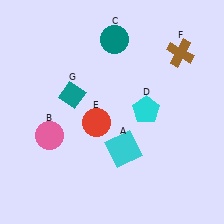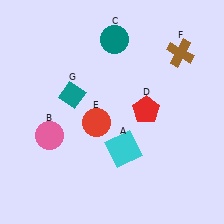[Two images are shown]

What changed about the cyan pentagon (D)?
In Image 1, D is cyan. In Image 2, it changed to red.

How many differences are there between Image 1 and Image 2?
There is 1 difference between the two images.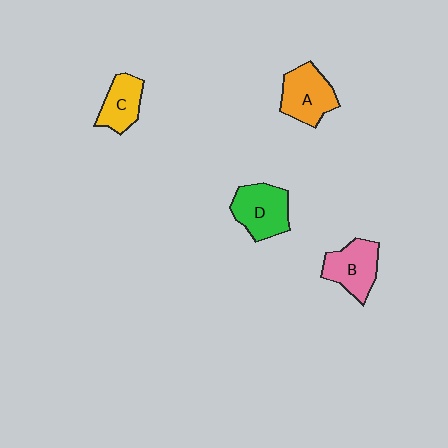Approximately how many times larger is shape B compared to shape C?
Approximately 1.3 times.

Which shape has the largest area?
Shape D (green).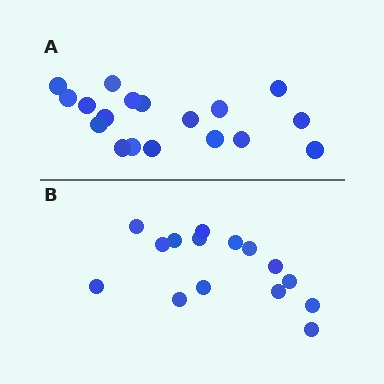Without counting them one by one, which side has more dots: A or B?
Region A (the top region) has more dots.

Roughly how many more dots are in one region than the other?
Region A has just a few more — roughly 2 or 3 more dots than region B.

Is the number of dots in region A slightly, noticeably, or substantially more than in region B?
Region A has only slightly more — the two regions are fairly close. The ratio is roughly 1.2 to 1.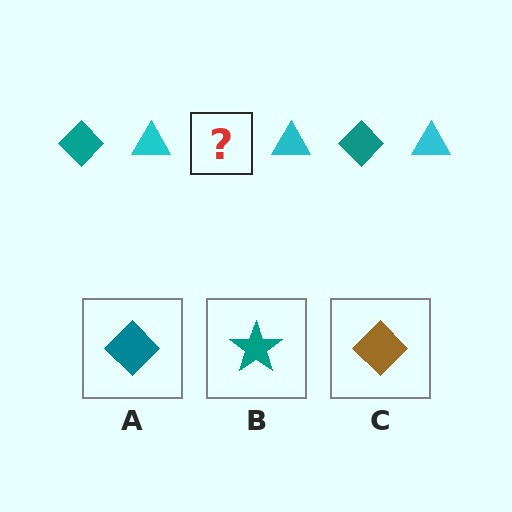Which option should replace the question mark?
Option A.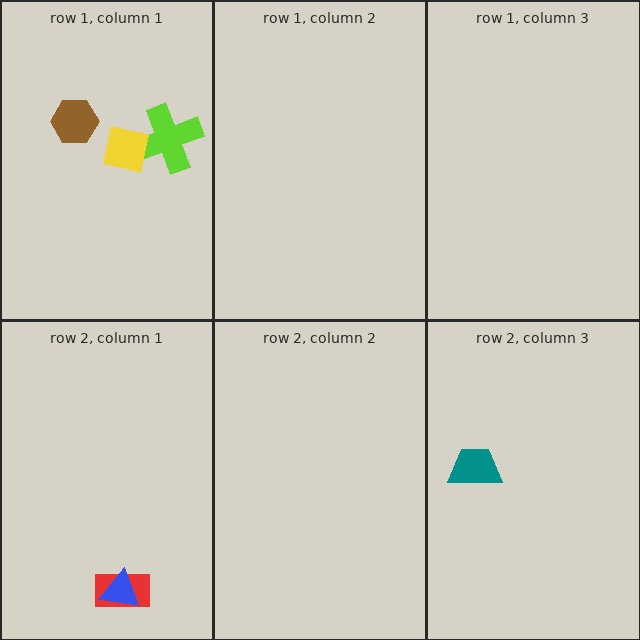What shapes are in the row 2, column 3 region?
The teal trapezoid.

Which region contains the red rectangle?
The row 2, column 1 region.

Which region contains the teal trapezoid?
The row 2, column 3 region.